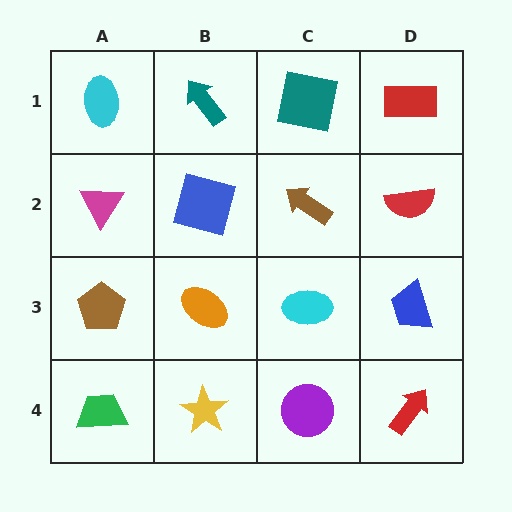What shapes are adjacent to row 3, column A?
A magenta triangle (row 2, column A), a green trapezoid (row 4, column A), an orange ellipse (row 3, column B).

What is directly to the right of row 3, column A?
An orange ellipse.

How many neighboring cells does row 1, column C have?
3.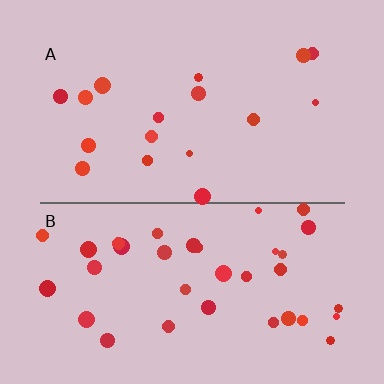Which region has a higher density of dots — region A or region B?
B (the bottom).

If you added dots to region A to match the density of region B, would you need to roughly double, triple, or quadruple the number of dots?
Approximately double.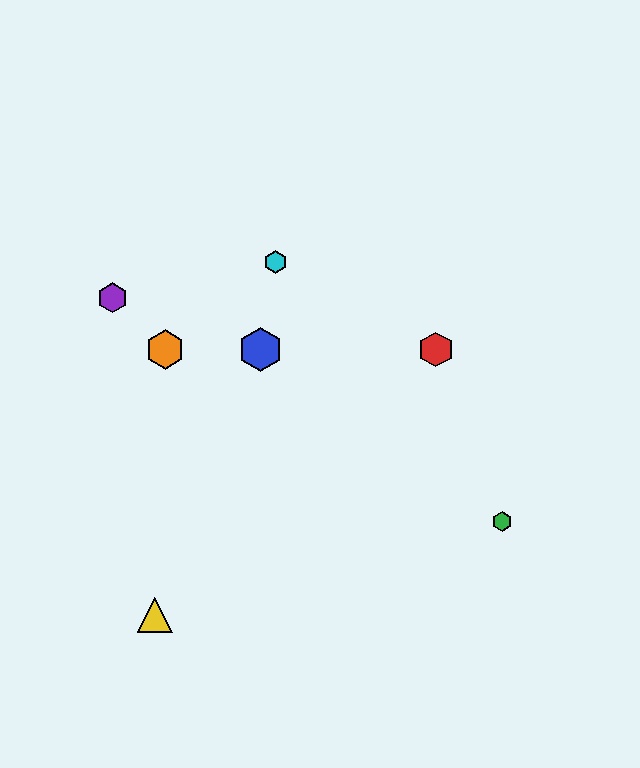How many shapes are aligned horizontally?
3 shapes (the red hexagon, the blue hexagon, the orange hexagon) are aligned horizontally.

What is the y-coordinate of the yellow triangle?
The yellow triangle is at y≈615.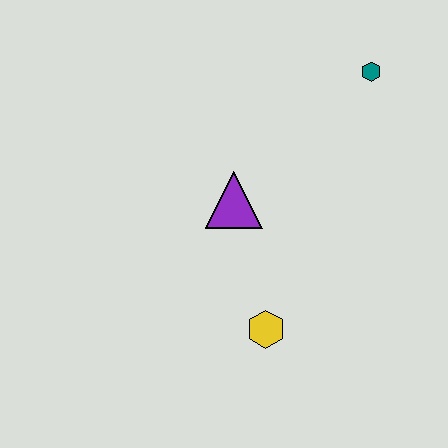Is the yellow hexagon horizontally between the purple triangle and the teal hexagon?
Yes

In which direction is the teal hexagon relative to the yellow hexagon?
The teal hexagon is above the yellow hexagon.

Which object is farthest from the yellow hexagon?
The teal hexagon is farthest from the yellow hexagon.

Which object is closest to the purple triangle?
The yellow hexagon is closest to the purple triangle.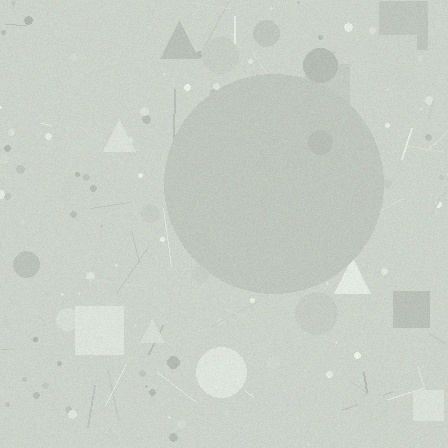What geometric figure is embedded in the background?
A circle is embedded in the background.